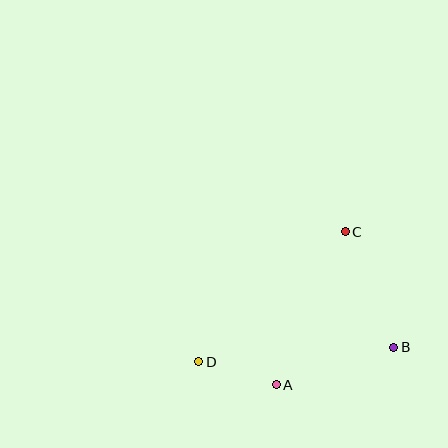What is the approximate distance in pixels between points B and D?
The distance between B and D is approximately 196 pixels.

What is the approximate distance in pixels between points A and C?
The distance between A and C is approximately 168 pixels.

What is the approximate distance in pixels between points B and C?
The distance between B and C is approximately 125 pixels.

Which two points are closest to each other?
Points A and D are closest to each other.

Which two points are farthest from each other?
Points C and D are farthest from each other.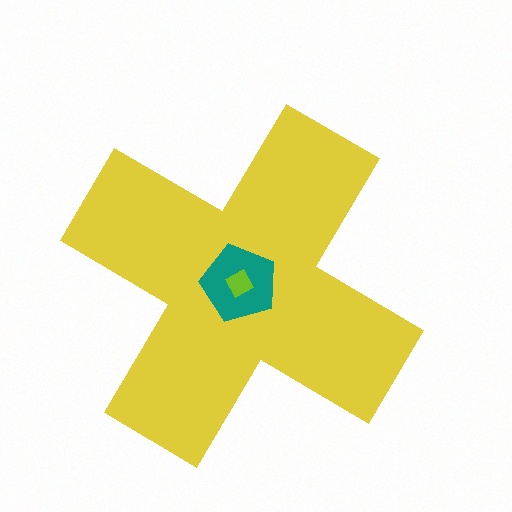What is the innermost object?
The lime square.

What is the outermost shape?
The yellow cross.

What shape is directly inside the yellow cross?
The teal pentagon.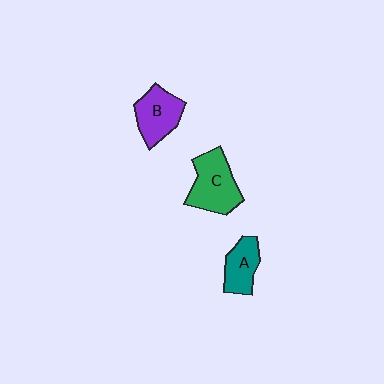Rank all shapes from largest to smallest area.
From largest to smallest: C (green), B (purple), A (teal).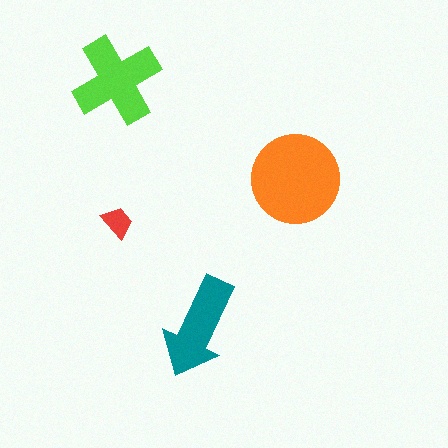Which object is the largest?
The orange circle.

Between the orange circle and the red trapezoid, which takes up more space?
The orange circle.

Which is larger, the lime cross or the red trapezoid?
The lime cross.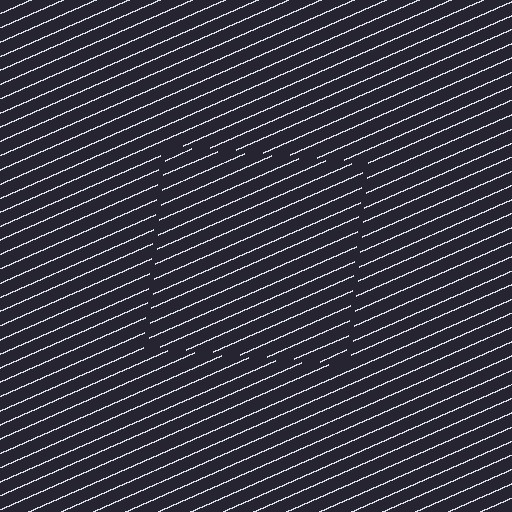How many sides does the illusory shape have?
4 sides — the line-ends trace a square.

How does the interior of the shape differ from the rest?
The interior of the shape contains the same grating, shifted by half a period — the contour is defined by the phase discontinuity where line-ends from the inner and outer gratings abut.